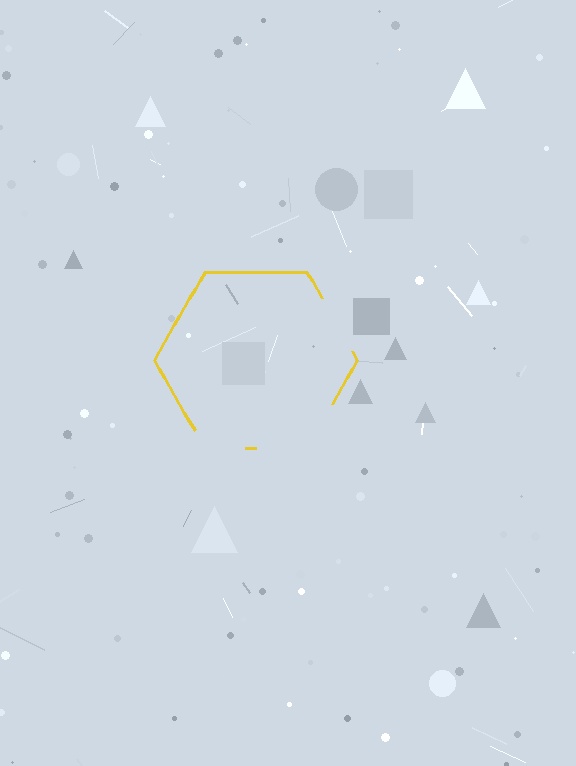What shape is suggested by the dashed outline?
The dashed outline suggests a hexagon.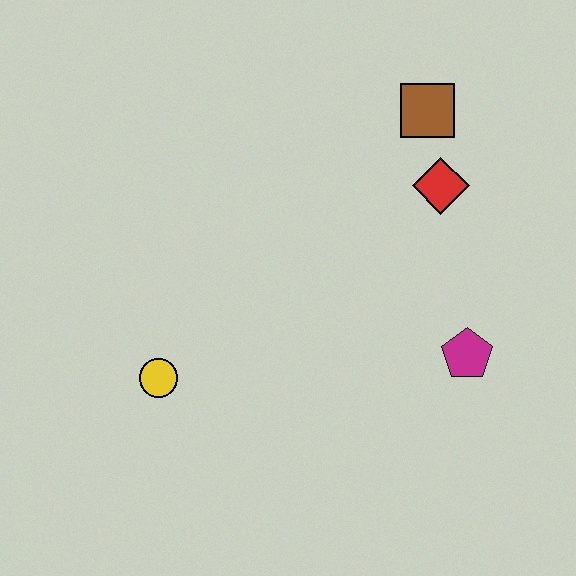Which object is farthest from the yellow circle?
The brown square is farthest from the yellow circle.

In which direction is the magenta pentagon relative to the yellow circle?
The magenta pentagon is to the right of the yellow circle.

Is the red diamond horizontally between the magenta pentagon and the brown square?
Yes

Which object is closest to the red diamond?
The brown square is closest to the red diamond.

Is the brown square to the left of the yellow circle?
No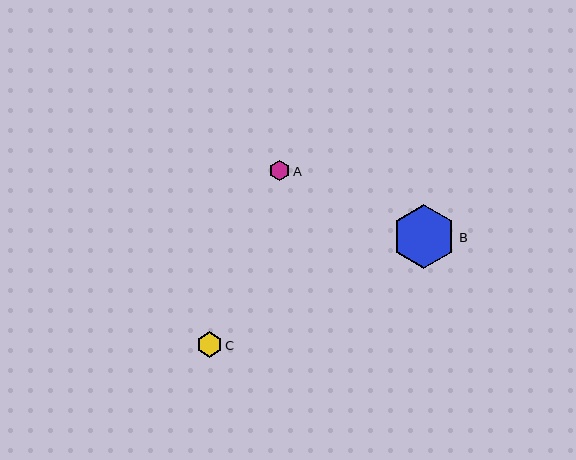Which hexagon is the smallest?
Hexagon A is the smallest with a size of approximately 21 pixels.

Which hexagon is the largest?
Hexagon B is the largest with a size of approximately 64 pixels.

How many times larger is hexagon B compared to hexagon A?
Hexagon B is approximately 3.1 times the size of hexagon A.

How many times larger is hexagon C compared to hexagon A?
Hexagon C is approximately 1.2 times the size of hexagon A.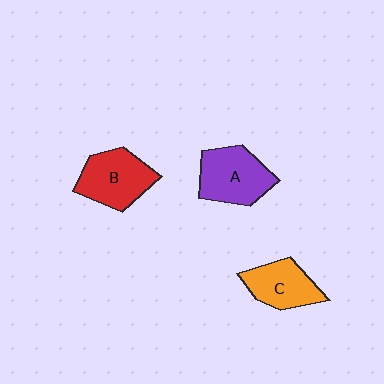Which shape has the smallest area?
Shape C (orange).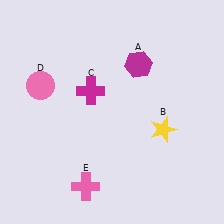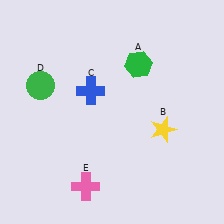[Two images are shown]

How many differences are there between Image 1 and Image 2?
There are 3 differences between the two images.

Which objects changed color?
A changed from magenta to green. C changed from magenta to blue. D changed from pink to green.